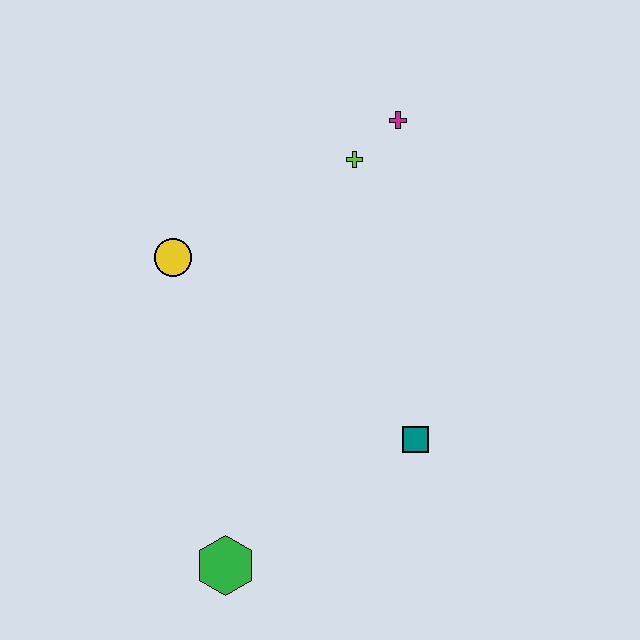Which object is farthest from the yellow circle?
The green hexagon is farthest from the yellow circle.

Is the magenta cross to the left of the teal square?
Yes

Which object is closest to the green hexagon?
The teal square is closest to the green hexagon.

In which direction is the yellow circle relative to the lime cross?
The yellow circle is to the left of the lime cross.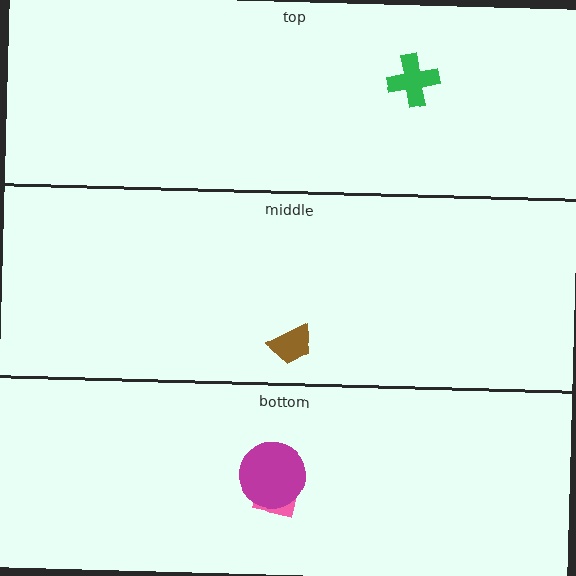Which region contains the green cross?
The top region.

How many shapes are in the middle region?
1.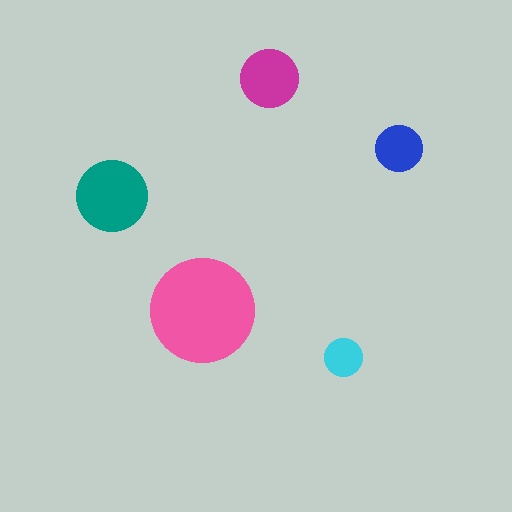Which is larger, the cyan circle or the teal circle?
The teal one.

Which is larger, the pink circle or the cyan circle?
The pink one.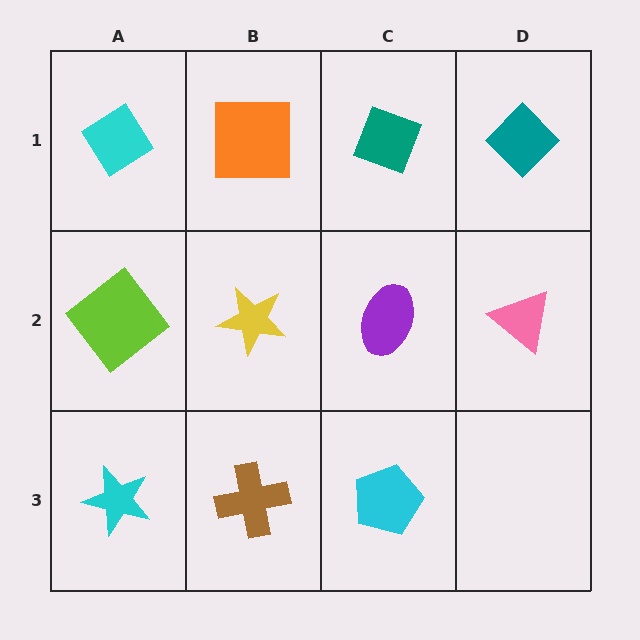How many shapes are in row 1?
4 shapes.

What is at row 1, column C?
A teal diamond.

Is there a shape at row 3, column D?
No, that cell is empty.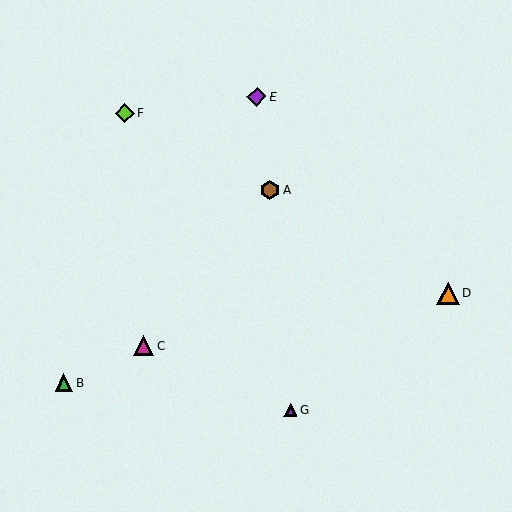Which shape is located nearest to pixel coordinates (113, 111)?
The lime diamond (labeled F) at (125, 113) is nearest to that location.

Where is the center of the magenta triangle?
The center of the magenta triangle is at (144, 346).